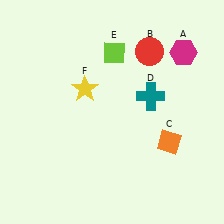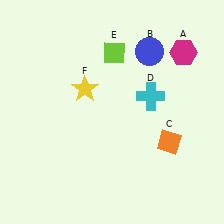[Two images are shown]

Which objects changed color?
B changed from red to blue. D changed from teal to cyan.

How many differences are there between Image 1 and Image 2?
There are 2 differences between the two images.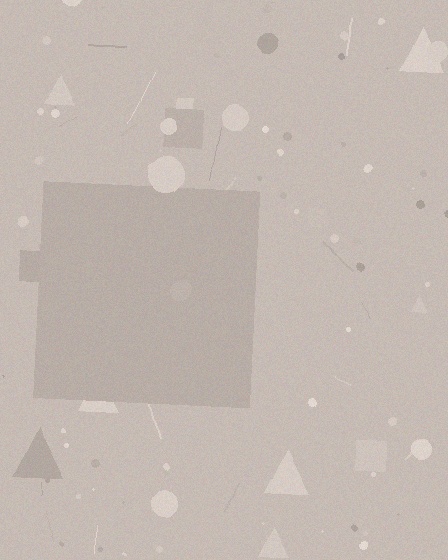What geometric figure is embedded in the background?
A square is embedded in the background.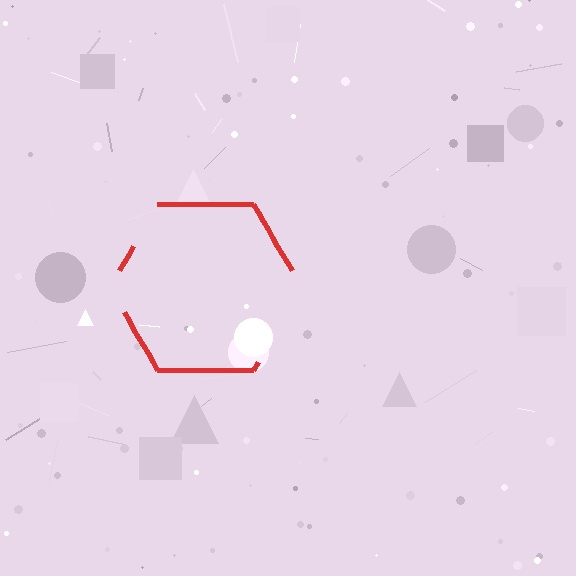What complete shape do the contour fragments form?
The contour fragments form a hexagon.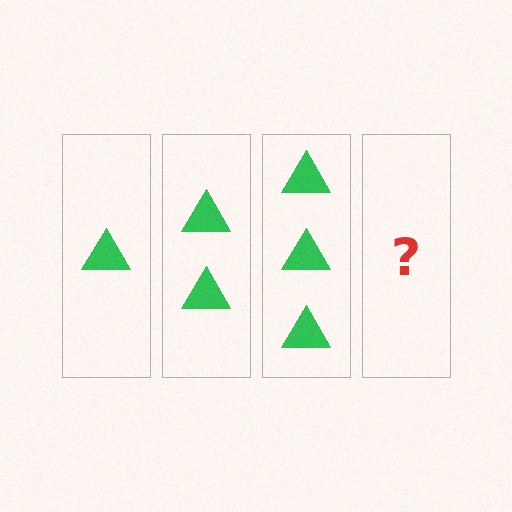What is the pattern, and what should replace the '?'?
The pattern is that each step adds one more triangle. The '?' should be 4 triangles.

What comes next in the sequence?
The next element should be 4 triangles.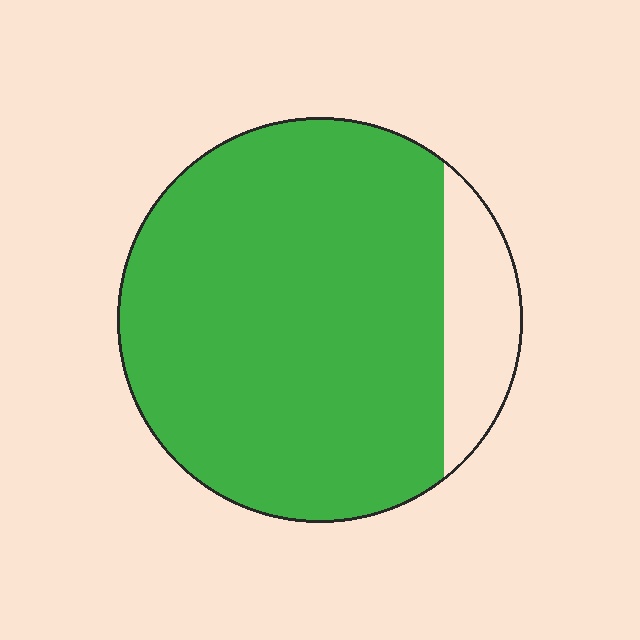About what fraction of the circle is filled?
About seven eighths (7/8).